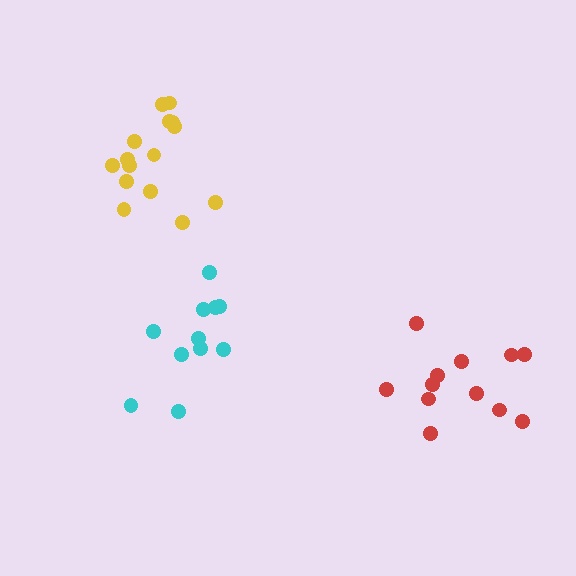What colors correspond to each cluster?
The clusters are colored: cyan, red, yellow.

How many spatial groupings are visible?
There are 3 spatial groupings.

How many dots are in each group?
Group 1: 11 dots, Group 2: 12 dots, Group 3: 15 dots (38 total).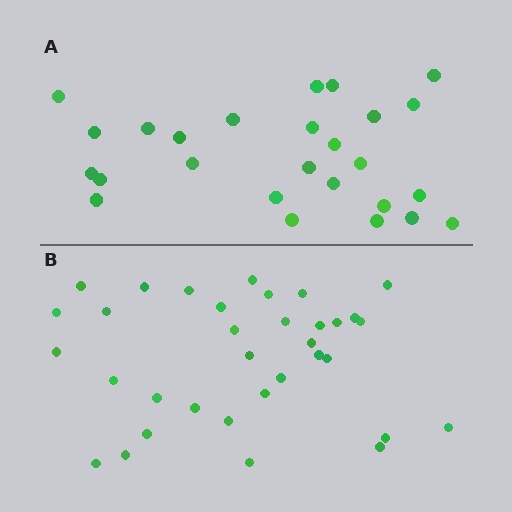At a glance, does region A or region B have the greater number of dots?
Region B (the bottom region) has more dots.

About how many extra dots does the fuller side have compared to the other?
Region B has roughly 8 or so more dots than region A.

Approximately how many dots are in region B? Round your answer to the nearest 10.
About 30 dots. (The exact count is 34, which rounds to 30.)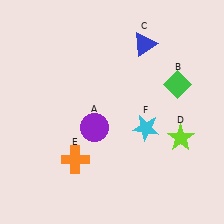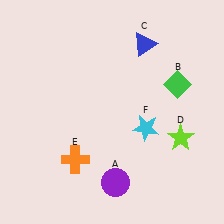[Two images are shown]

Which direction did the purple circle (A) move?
The purple circle (A) moved down.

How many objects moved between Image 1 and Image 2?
1 object moved between the two images.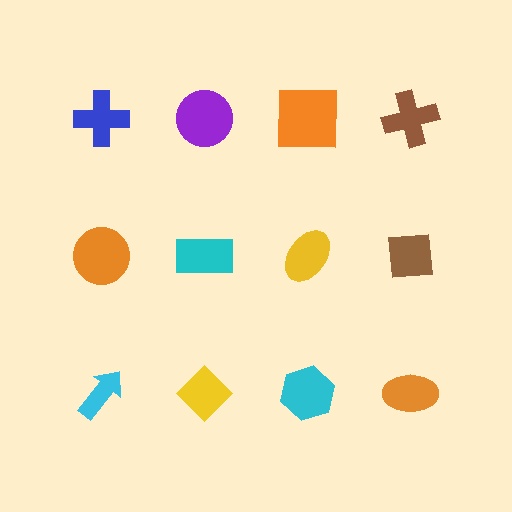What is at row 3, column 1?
A cyan arrow.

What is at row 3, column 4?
An orange ellipse.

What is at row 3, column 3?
A cyan hexagon.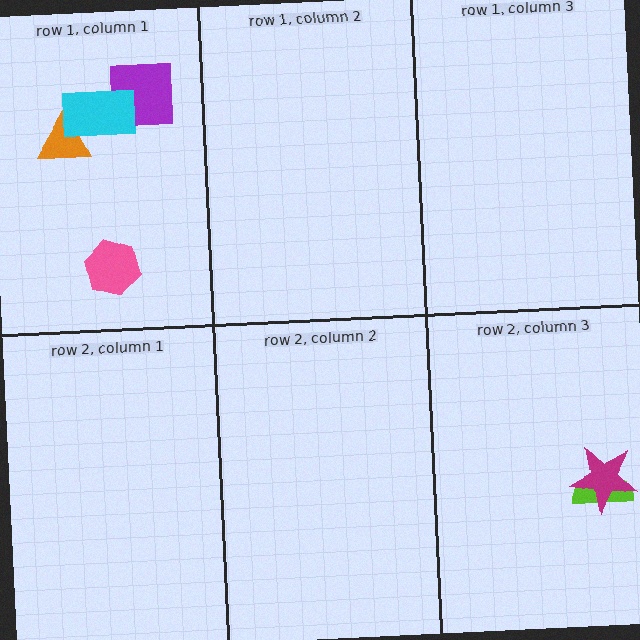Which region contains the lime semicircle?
The row 2, column 3 region.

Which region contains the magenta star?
The row 2, column 3 region.